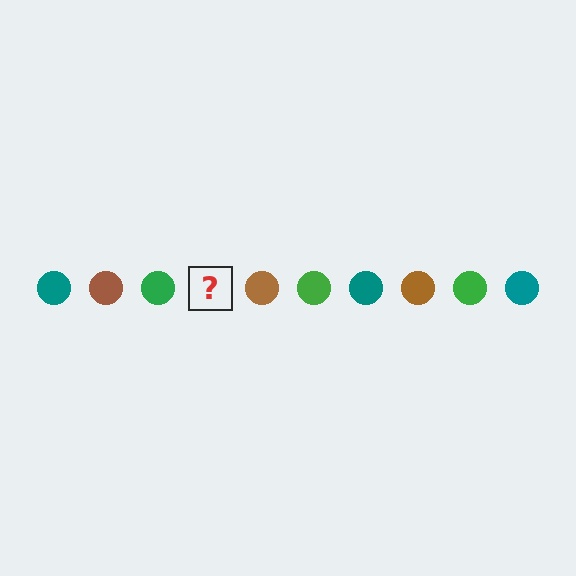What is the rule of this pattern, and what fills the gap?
The rule is that the pattern cycles through teal, brown, green circles. The gap should be filled with a teal circle.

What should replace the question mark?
The question mark should be replaced with a teal circle.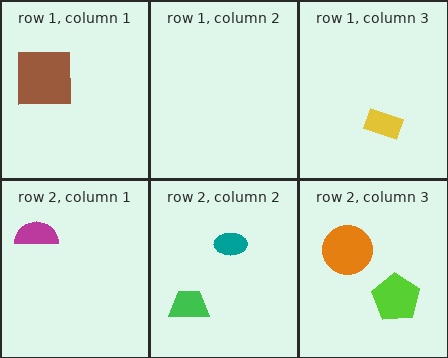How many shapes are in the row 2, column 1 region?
1.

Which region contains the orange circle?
The row 2, column 3 region.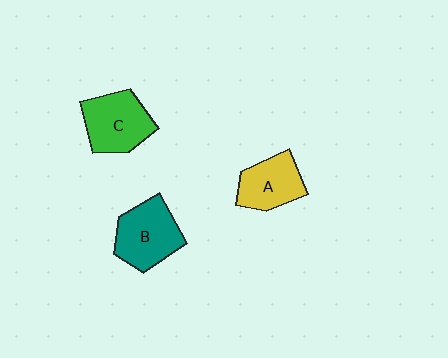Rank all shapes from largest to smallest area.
From largest to smallest: B (teal), C (green), A (yellow).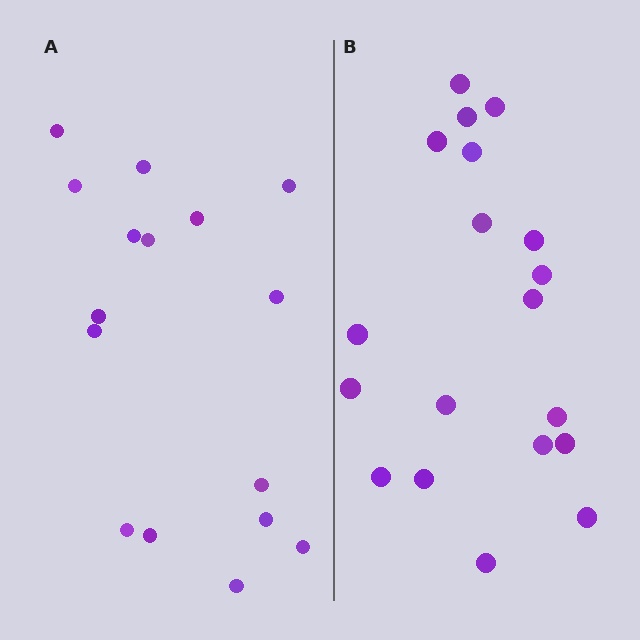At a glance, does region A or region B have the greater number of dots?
Region B (the right region) has more dots.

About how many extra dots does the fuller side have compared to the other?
Region B has just a few more — roughly 2 or 3 more dots than region A.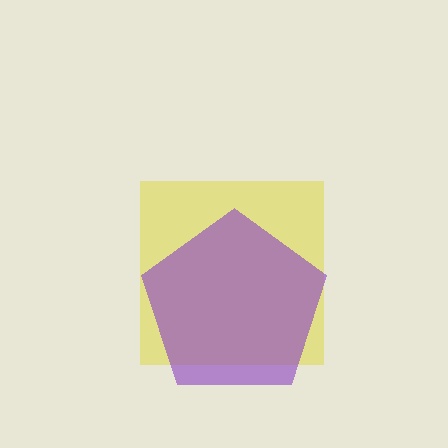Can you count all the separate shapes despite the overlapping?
Yes, there are 2 separate shapes.